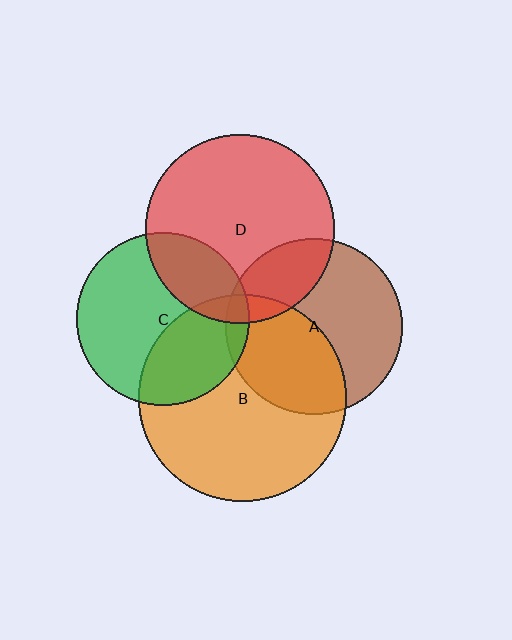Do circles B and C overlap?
Yes.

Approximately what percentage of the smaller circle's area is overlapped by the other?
Approximately 35%.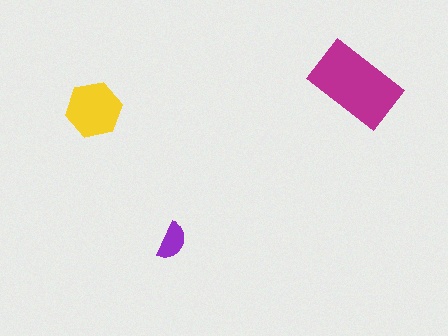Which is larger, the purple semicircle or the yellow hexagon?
The yellow hexagon.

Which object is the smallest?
The purple semicircle.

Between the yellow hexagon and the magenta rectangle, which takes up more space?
The magenta rectangle.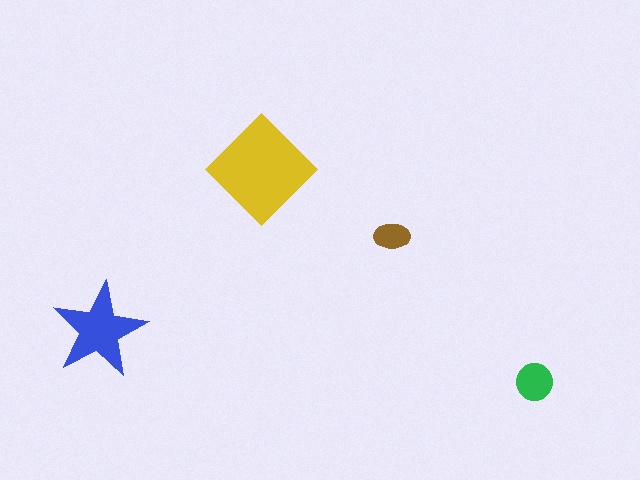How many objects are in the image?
There are 4 objects in the image.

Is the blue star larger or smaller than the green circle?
Larger.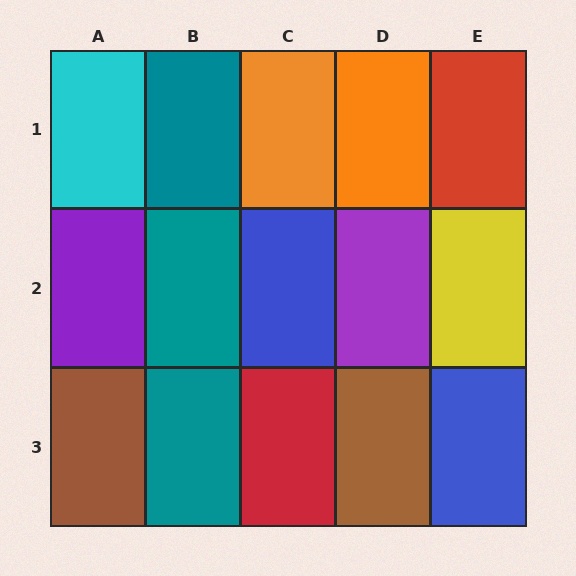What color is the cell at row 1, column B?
Teal.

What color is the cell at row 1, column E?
Red.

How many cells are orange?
2 cells are orange.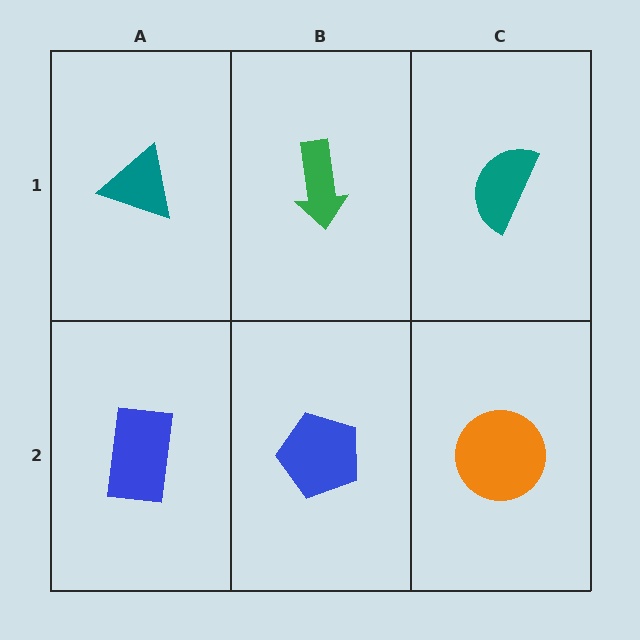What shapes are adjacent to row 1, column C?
An orange circle (row 2, column C), a green arrow (row 1, column B).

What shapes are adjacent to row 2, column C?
A teal semicircle (row 1, column C), a blue pentagon (row 2, column B).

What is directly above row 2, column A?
A teal triangle.